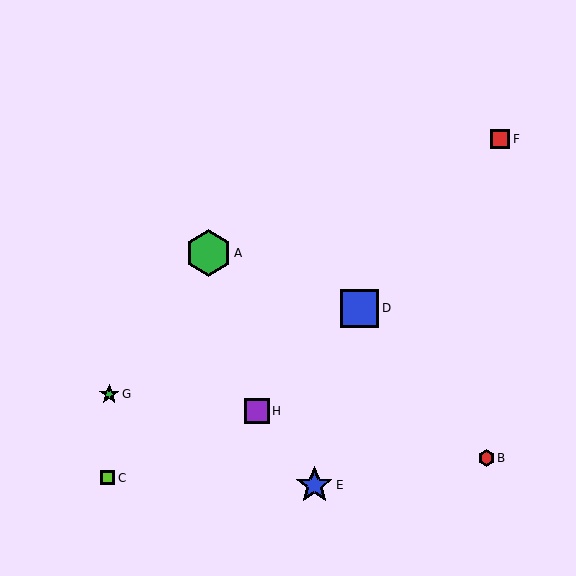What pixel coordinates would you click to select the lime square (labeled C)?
Click at (108, 478) to select the lime square C.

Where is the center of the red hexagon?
The center of the red hexagon is at (486, 458).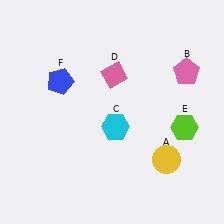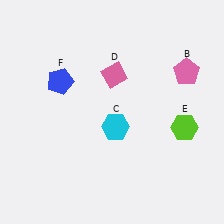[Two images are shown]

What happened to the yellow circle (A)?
The yellow circle (A) was removed in Image 2. It was in the bottom-right area of Image 1.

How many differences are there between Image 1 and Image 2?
There is 1 difference between the two images.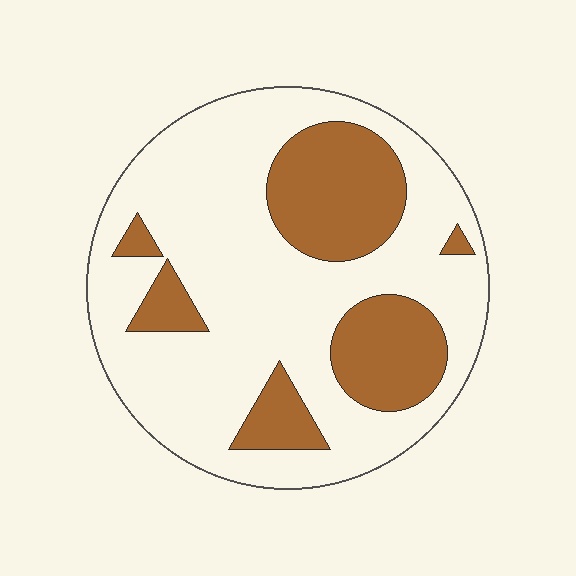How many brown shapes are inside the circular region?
6.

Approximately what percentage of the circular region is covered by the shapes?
Approximately 30%.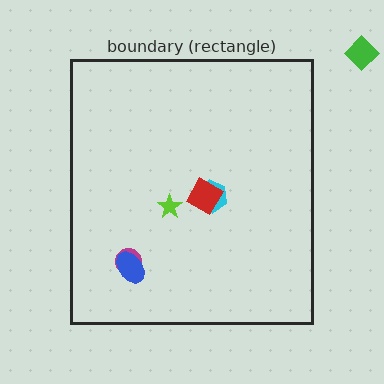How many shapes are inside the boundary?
5 inside, 1 outside.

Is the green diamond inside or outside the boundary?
Outside.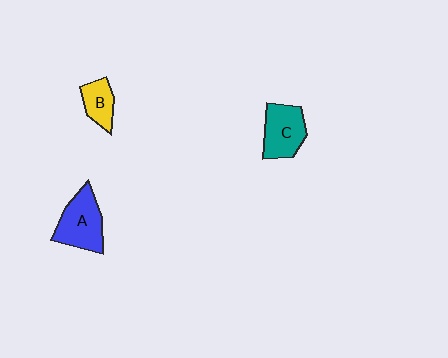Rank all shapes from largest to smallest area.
From largest to smallest: A (blue), C (teal), B (yellow).